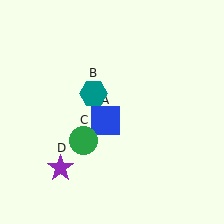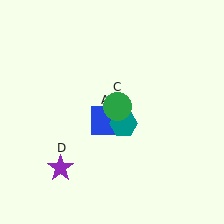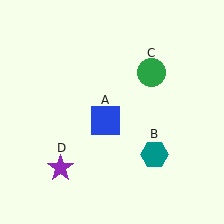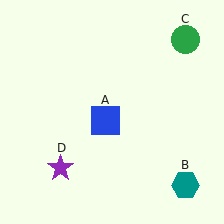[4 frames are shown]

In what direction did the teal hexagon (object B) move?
The teal hexagon (object B) moved down and to the right.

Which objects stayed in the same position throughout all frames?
Blue square (object A) and purple star (object D) remained stationary.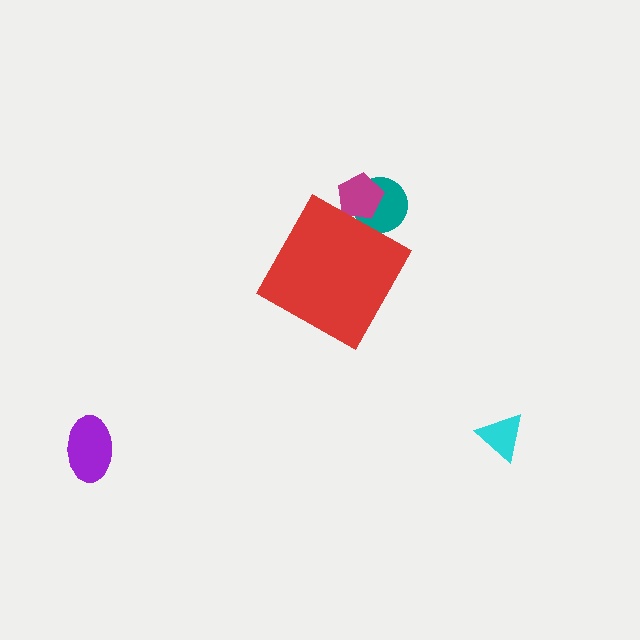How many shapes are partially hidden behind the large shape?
2 shapes are partially hidden.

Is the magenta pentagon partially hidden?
Yes, the magenta pentagon is partially hidden behind the red diamond.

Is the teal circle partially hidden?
Yes, the teal circle is partially hidden behind the red diamond.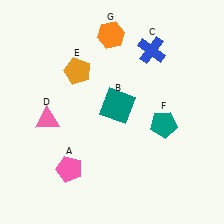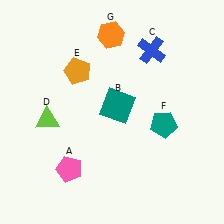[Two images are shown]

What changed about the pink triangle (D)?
In Image 1, D is pink. In Image 2, it changed to lime.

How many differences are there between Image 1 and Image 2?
There is 1 difference between the two images.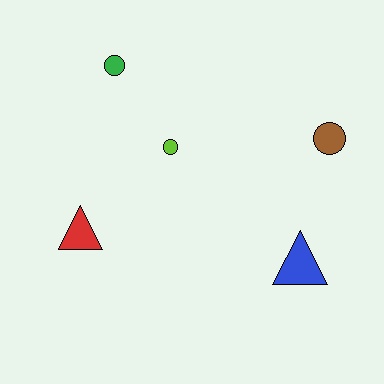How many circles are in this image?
There are 3 circles.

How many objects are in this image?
There are 5 objects.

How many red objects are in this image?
There is 1 red object.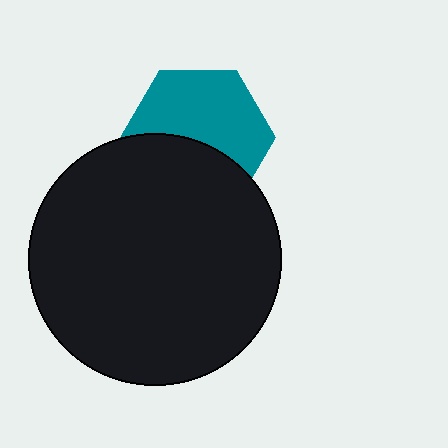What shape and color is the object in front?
The object in front is a black circle.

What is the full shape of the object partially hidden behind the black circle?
The partially hidden object is a teal hexagon.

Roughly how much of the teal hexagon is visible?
About half of it is visible (roughly 58%).